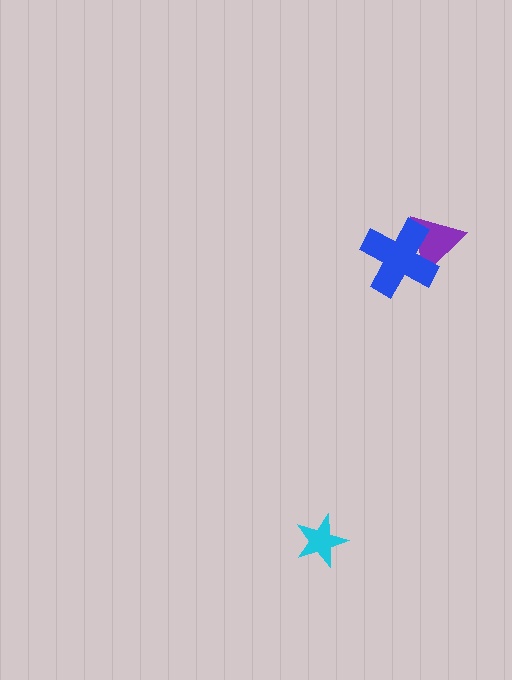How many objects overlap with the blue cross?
1 object overlaps with the blue cross.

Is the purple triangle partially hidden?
Yes, it is partially covered by another shape.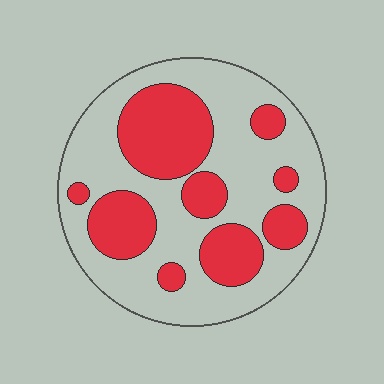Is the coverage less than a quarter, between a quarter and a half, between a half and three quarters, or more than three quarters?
Between a quarter and a half.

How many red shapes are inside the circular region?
9.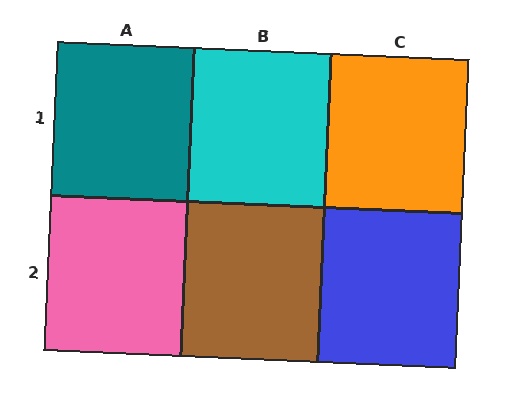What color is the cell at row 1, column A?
Teal.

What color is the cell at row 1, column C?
Orange.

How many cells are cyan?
1 cell is cyan.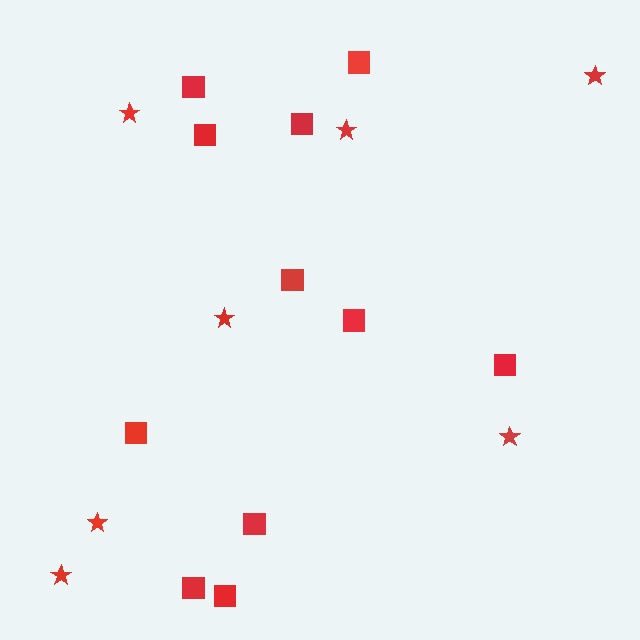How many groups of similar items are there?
There are 2 groups: one group of squares (11) and one group of stars (7).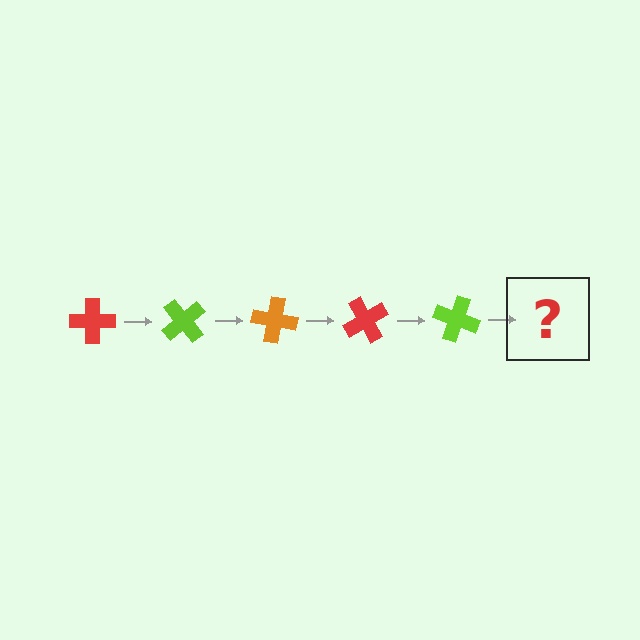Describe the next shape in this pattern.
It should be an orange cross, rotated 250 degrees from the start.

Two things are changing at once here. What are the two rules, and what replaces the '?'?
The two rules are that it rotates 50 degrees each step and the color cycles through red, lime, and orange. The '?' should be an orange cross, rotated 250 degrees from the start.